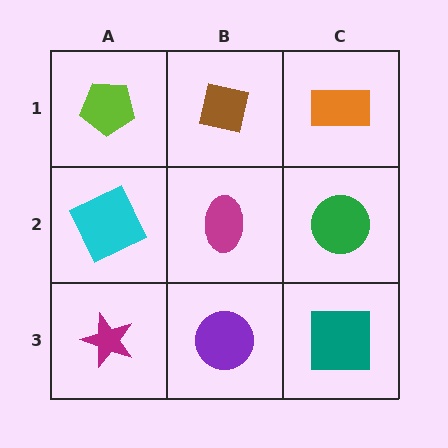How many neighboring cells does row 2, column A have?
3.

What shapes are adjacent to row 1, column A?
A cyan square (row 2, column A), a brown square (row 1, column B).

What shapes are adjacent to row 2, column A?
A lime pentagon (row 1, column A), a magenta star (row 3, column A), a magenta ellipse (row 2, column B).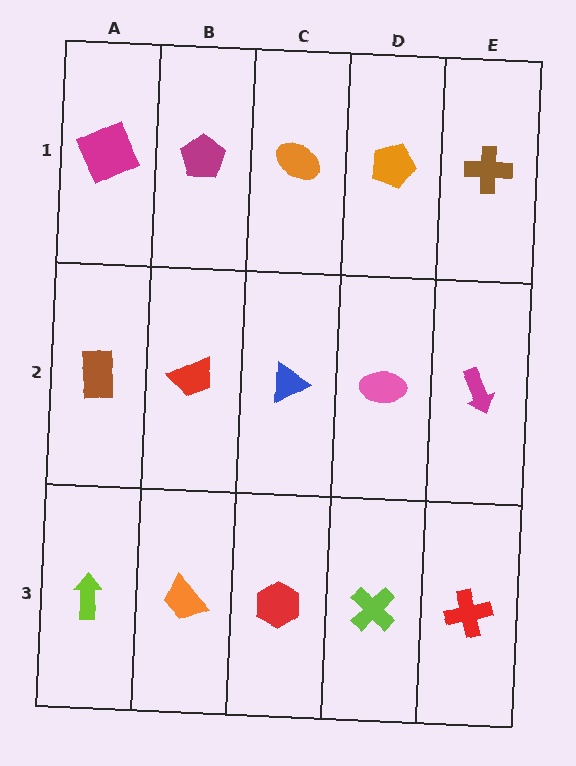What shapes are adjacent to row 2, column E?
A brown cross (row 1, column E), a red cross (row 3, column E), a pink ellipse (row 2, column D).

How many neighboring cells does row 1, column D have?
3.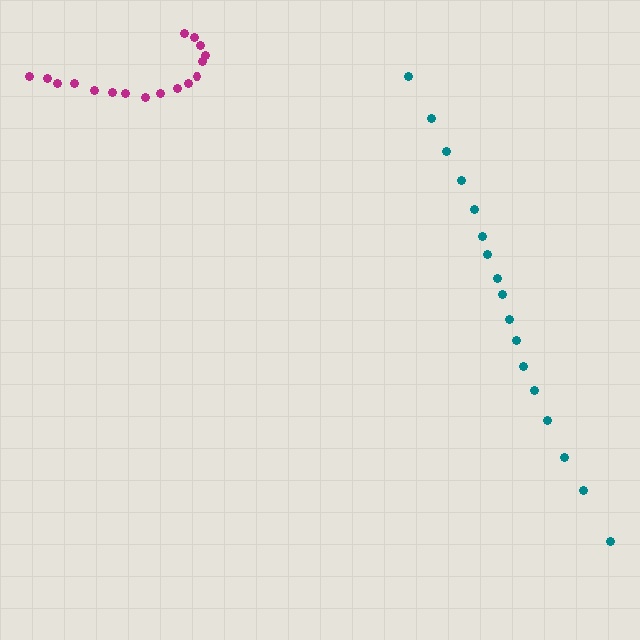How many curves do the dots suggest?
There are 2 distinct paths.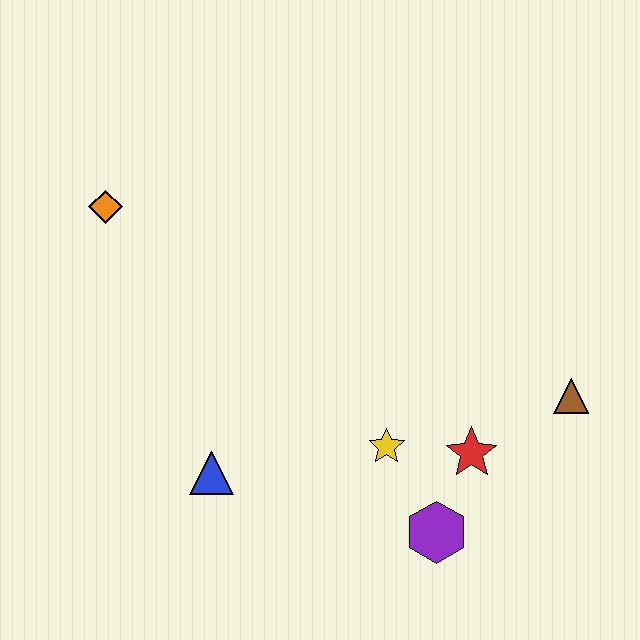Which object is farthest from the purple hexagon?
The orange diamond is farthest from the purple hexagon.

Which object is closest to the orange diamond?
The blue triangle is closest to the orange diamond.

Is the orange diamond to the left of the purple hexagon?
Yes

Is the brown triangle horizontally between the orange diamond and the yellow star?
No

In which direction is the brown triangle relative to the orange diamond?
The brown triangle is to the right of the orange diamond.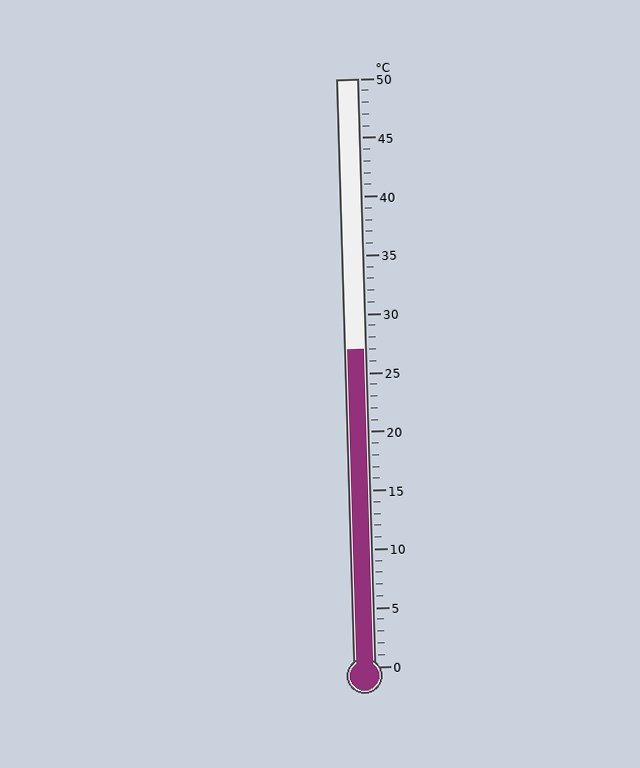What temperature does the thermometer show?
The thermometer shows approximately 27°C.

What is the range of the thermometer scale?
The thermometer scale ranges from 0°C to 50°C.